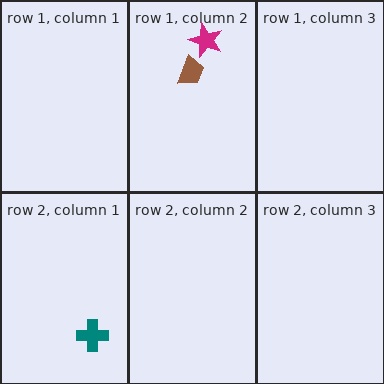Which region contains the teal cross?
The row 2, column 1 region.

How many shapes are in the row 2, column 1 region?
1.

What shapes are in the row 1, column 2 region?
The magenta star, the brown trapezoid.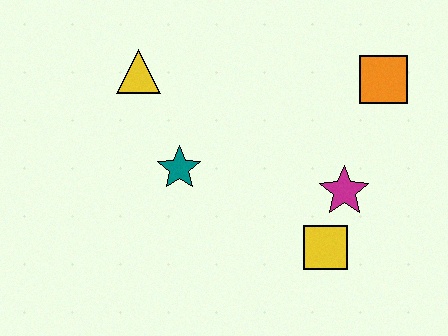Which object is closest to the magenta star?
The yellow square is closest to the magenta star.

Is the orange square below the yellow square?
No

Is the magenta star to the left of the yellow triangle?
No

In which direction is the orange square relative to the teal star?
The orange square is to the right of the teal star.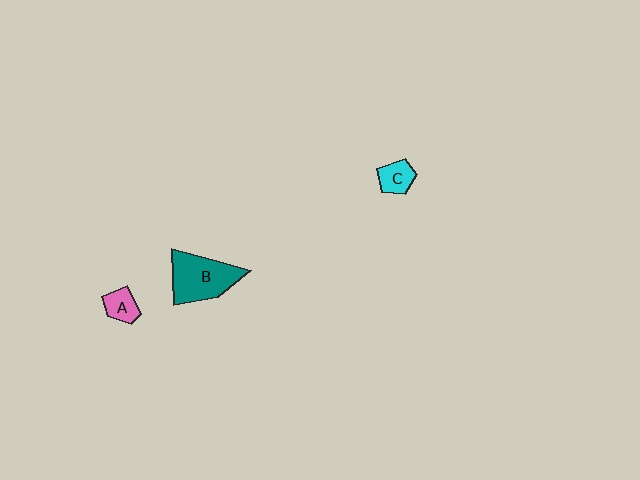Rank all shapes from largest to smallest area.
From largest to smallest: B (teal), C (cyan), A (pink).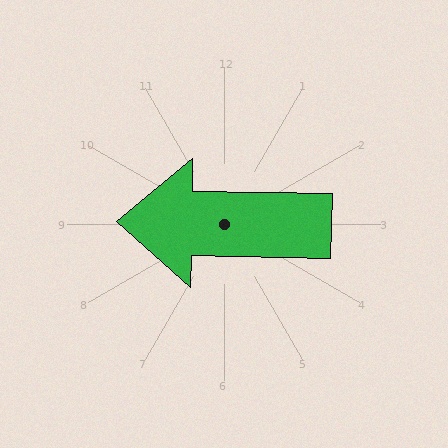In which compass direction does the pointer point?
West.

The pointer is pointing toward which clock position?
Roughly 9 o'clock.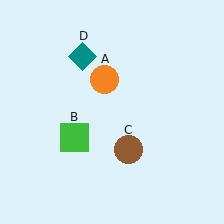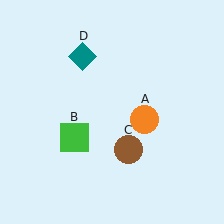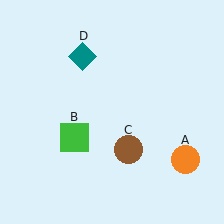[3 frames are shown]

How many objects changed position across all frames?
1 object changed position: orange circle (object A).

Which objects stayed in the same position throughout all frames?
Green square (object B) and brown circle (object C) and teal diamond (object D) remained stationary.